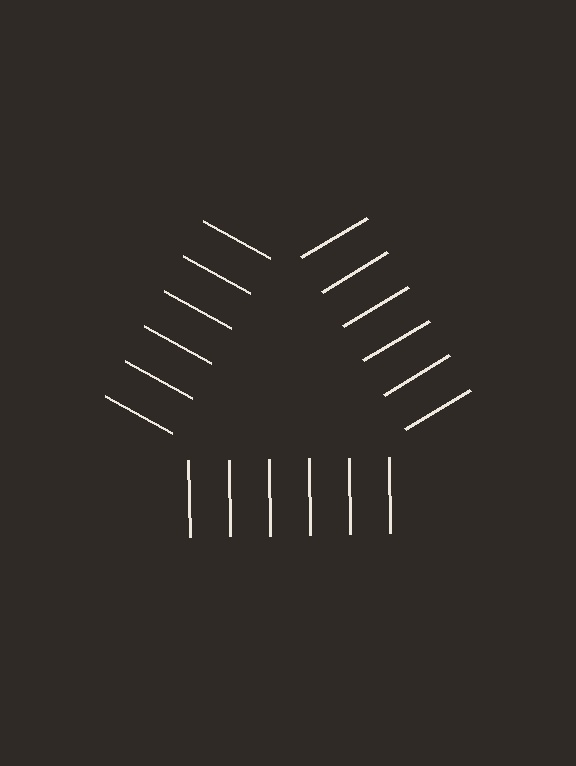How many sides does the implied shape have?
3 sides — the line-ends trace a triangle.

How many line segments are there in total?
18 — 6 along each of the 3 edges.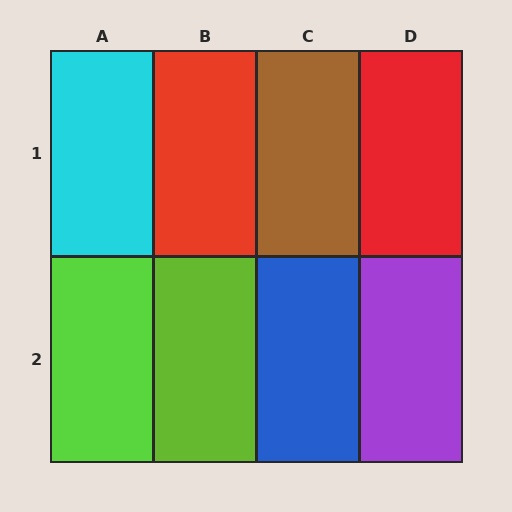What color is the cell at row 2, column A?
Lime.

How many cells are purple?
1 cell is purple.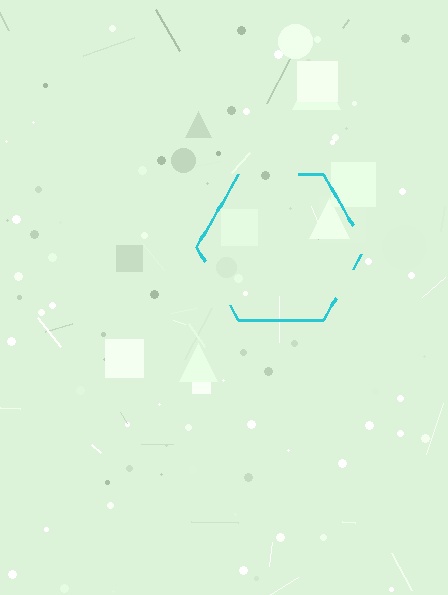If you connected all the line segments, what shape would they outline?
They would outline a hexagon.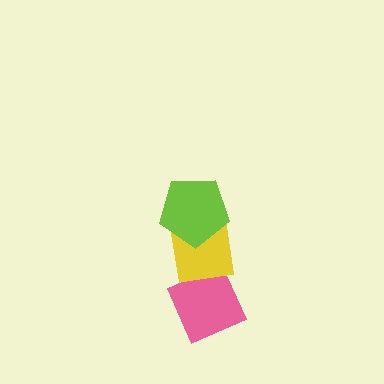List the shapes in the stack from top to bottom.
From top to bottom: the lime pentagon, the yellow square, the pink diamond.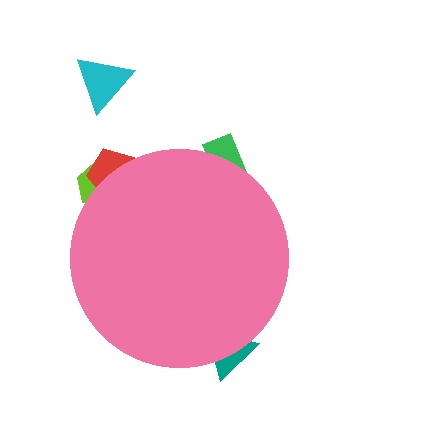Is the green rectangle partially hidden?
Yes, the green rectangle is partially hidden behind the pink circle.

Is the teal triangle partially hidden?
Yes, the teal triangle is partially hidden behind the pink circle.